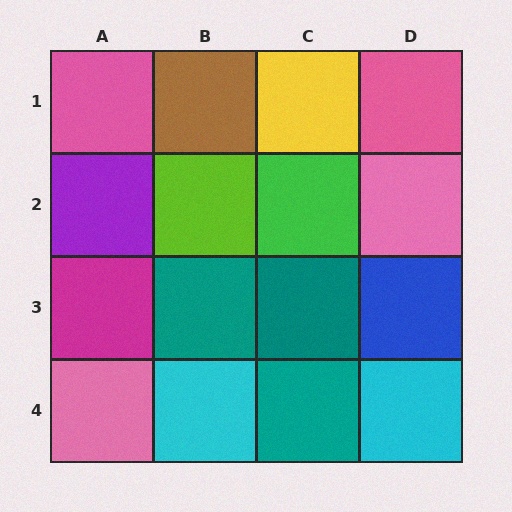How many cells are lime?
1 cell is lime.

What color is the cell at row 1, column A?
Pink.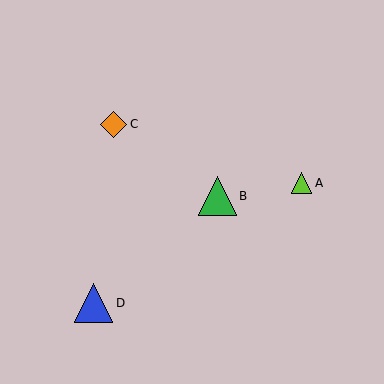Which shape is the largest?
The blue triangle (labeled D) is the largest.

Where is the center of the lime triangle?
The center of the lime triangle is at (301, 183).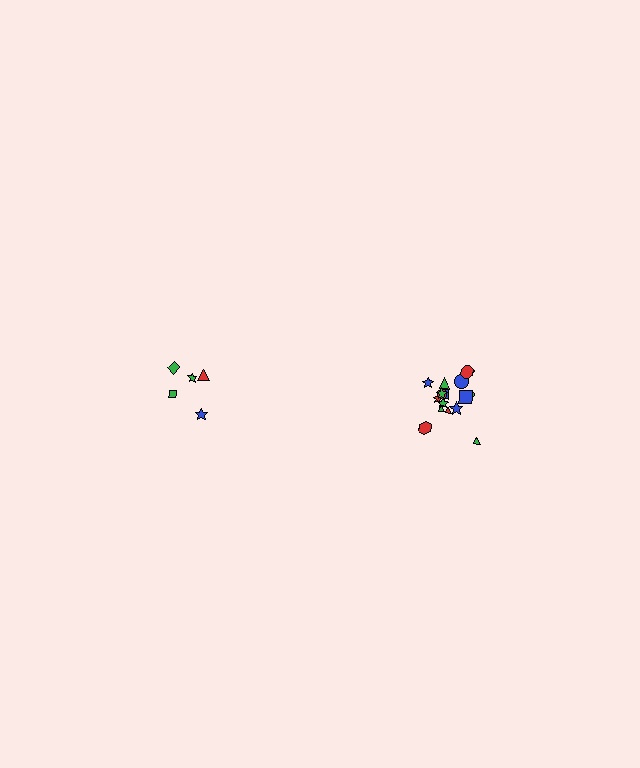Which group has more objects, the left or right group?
The right group.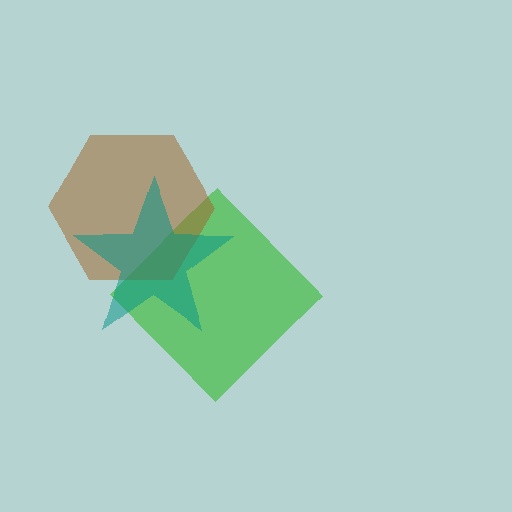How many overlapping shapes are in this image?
There are 3 overlapping shapes in the image.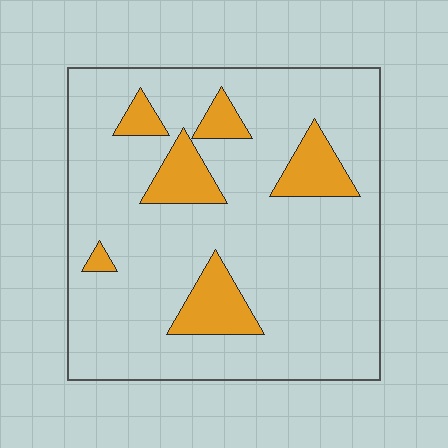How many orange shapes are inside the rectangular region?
6.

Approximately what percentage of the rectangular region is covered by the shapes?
Approximately 15%.